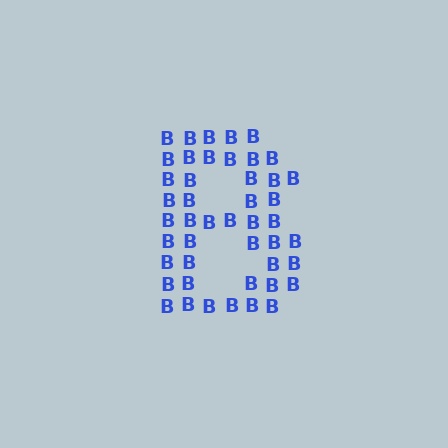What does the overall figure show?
The overall figure shows the letter B.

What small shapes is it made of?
It is made of small letter B's.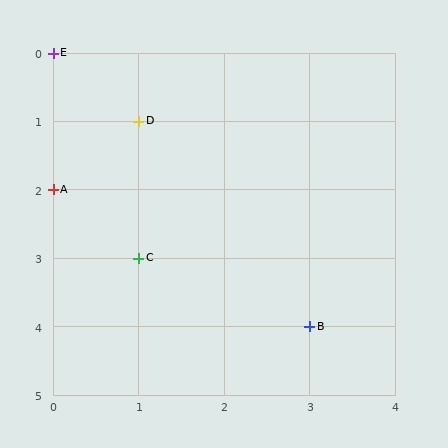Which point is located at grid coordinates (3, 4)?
Point B is at (3, 4).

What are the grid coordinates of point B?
Point B is at grid coordinates (3, 4).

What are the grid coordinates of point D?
Point D is at grid coordinates (1, 1).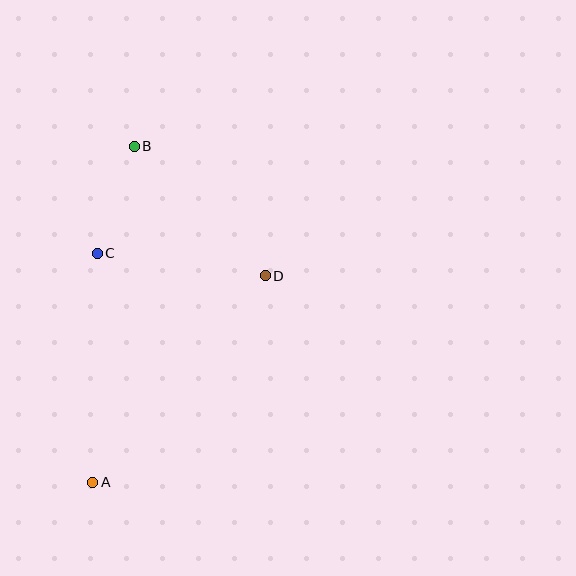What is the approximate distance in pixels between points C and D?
The distance between C and D is approximately 170 pixels.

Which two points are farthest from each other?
Points A and B are farthest from each other.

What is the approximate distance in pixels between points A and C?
The distance between A and C is approximately 229 pixels.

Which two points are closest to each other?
Points B and C are closest to each other.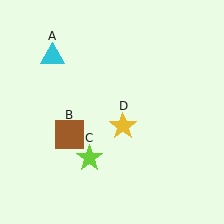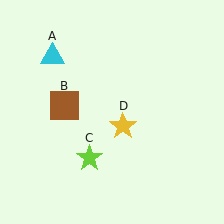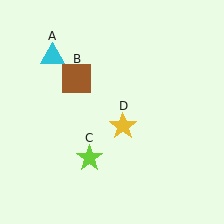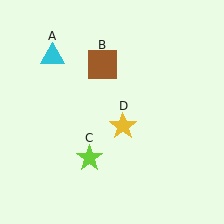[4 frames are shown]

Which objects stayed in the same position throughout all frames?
Cyan triangle (object A) and lime star (object C) and yellow star (object D) remained stationary.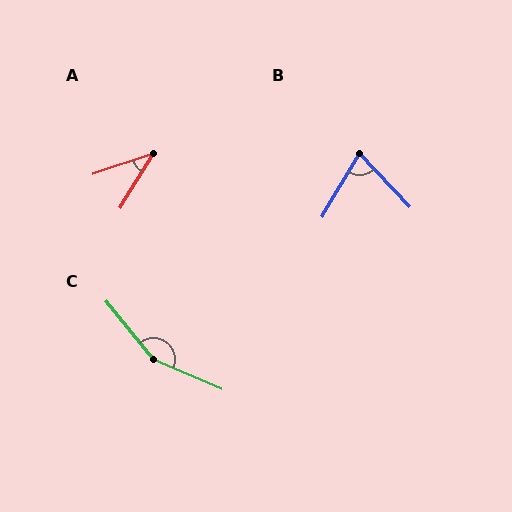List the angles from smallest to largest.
A (39°), B (74°), C (152°).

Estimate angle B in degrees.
Approximately 74 degrees.